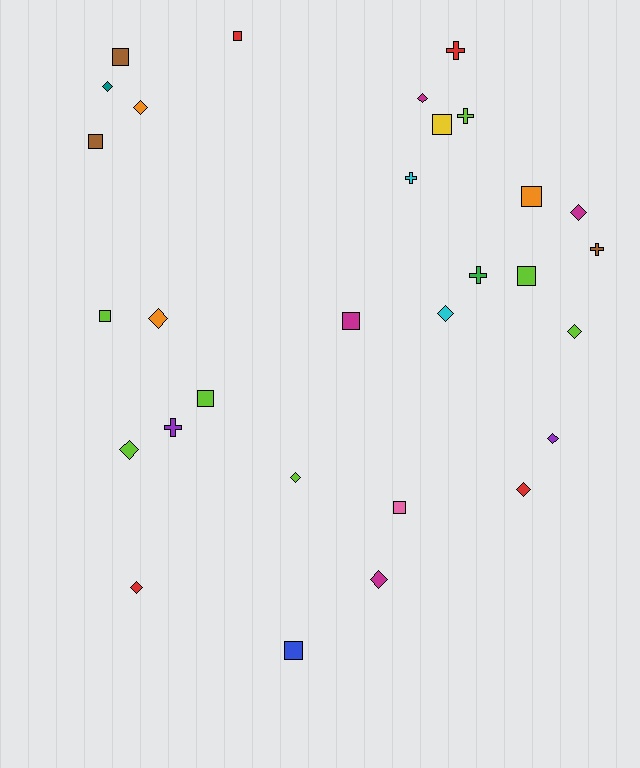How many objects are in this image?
There are 30 objects.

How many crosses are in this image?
There are 6 crosses.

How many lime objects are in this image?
There are 7 lime objects.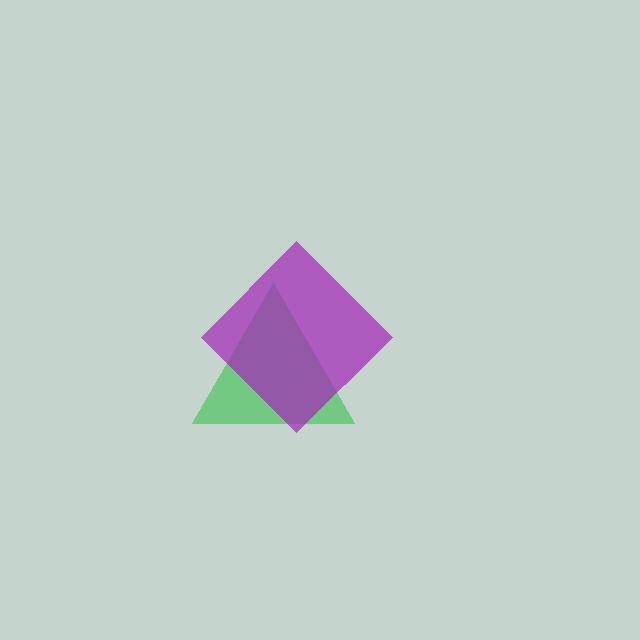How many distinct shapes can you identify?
There are 2 distinct shapes: a green triangle, a purple diamond.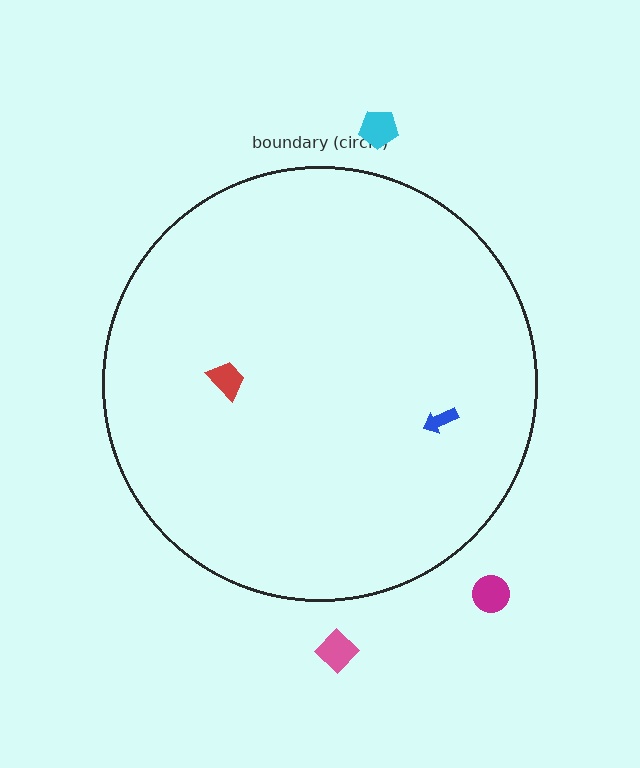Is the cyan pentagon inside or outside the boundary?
Outside.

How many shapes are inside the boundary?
2 inside, 3 outside.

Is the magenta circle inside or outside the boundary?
Outside.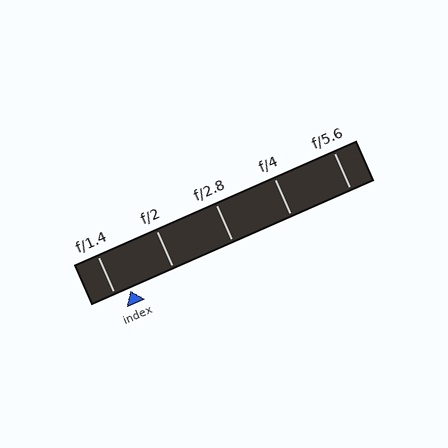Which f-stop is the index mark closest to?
The index mark is closest to f/1.4.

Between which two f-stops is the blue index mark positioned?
The index mark is between f/1.4 and f/2.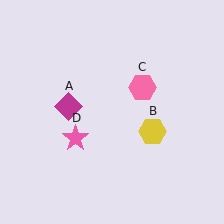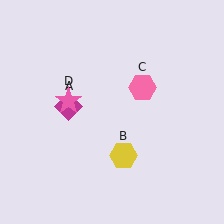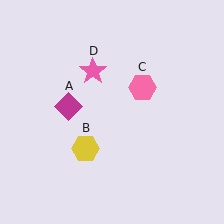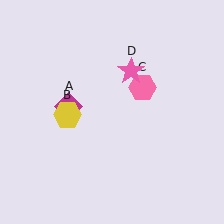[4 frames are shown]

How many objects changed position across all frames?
2 objects changed position: yellow hexagon (object B), pink star (object D).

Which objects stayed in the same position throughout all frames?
Magenta diamond (object A) and pink hexagon (object C) remained stationary.